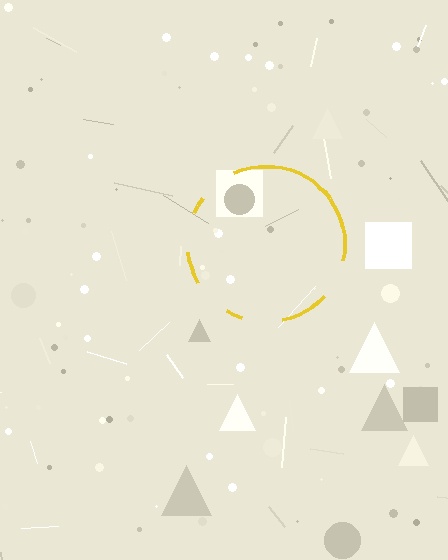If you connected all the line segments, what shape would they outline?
They would outline a circle.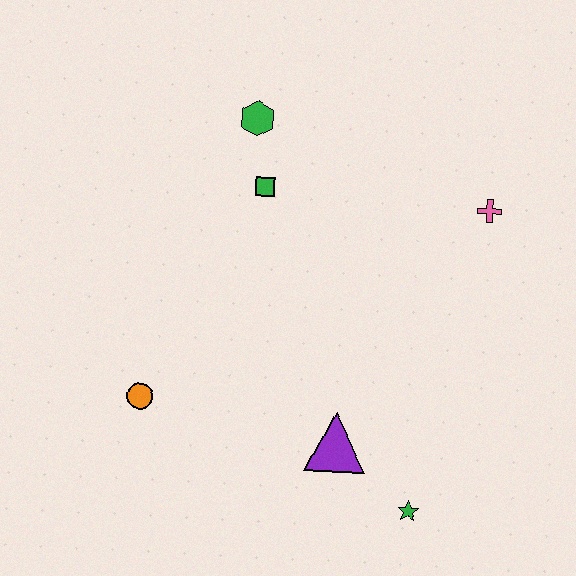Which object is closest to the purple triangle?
The green star is closest to the purple triangle.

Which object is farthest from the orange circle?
The pink cross is farthest from the orange circle.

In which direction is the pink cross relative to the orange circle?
The pink cross is to the right of the orange circle.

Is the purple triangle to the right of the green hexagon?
Yes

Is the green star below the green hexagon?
Yes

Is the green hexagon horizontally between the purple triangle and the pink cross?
No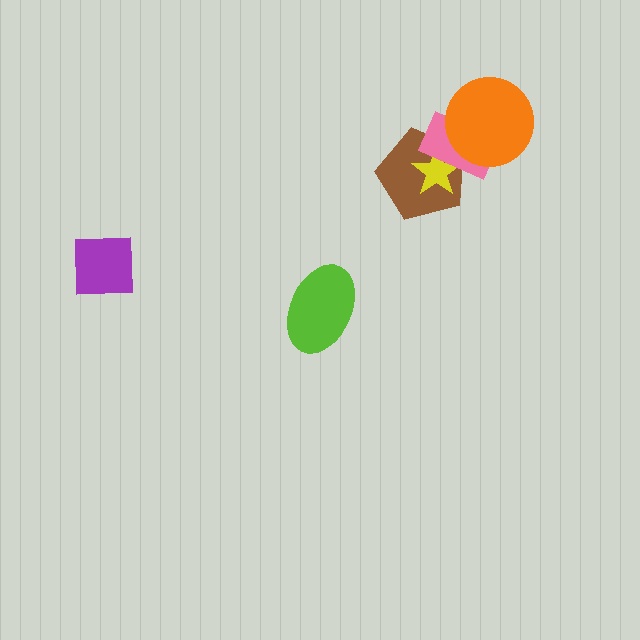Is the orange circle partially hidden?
No, no other shape covers it.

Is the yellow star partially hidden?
Yes, it is partially covered by another shape.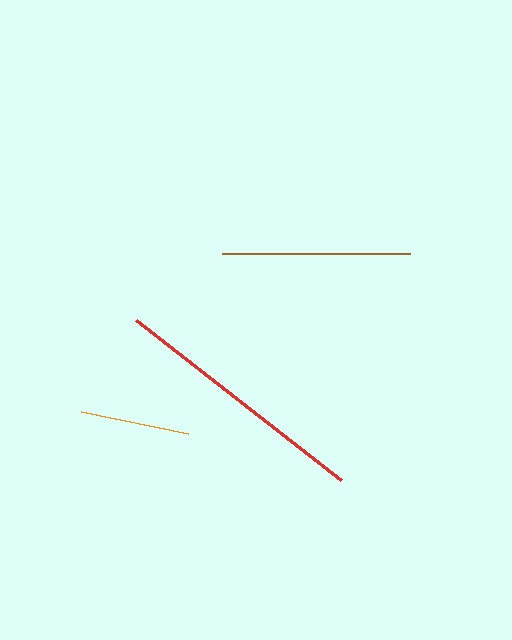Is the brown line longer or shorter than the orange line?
The brown line is longer than the orange line.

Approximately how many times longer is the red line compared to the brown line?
The red line is approximately 1.4 times the length of the brown line.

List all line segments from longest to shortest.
From longest to shortest: red, brown, orange.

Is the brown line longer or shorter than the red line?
The red line is longer than the brown line.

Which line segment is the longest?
The red line is the longest at approximately 260 pixels.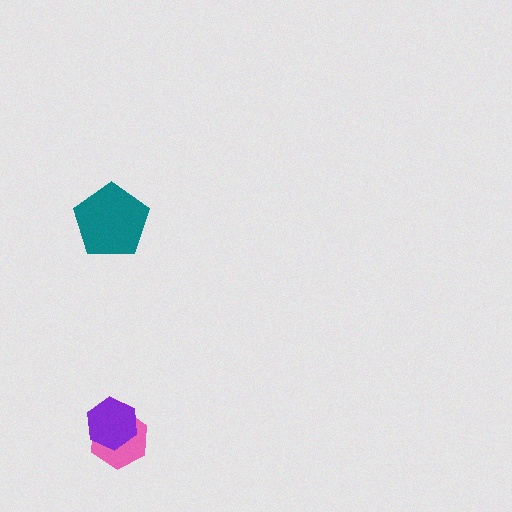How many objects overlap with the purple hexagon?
1 object overlaps with the purple hexagon.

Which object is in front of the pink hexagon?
The purple hexagon is in front of the pink hexagon.